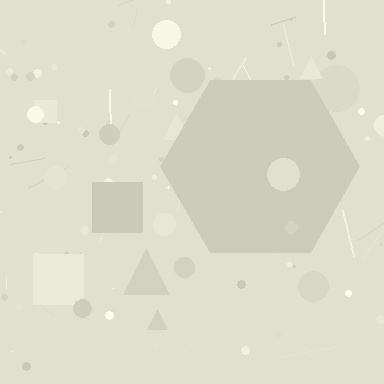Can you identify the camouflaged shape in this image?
The camouflaged shape is a hexagon.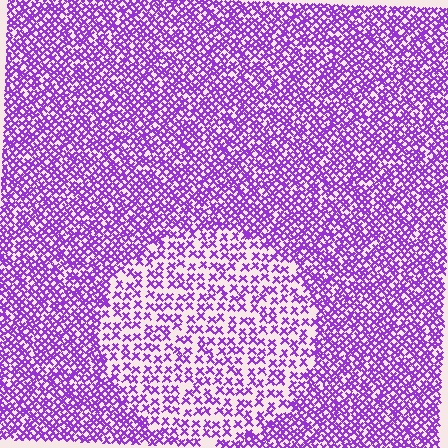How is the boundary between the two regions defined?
The boundary is defined by a change in element density (approximately 2.0x ratio). All elements are the same color, size, and shape.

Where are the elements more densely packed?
The elements are more densely packed outside the circle boundary.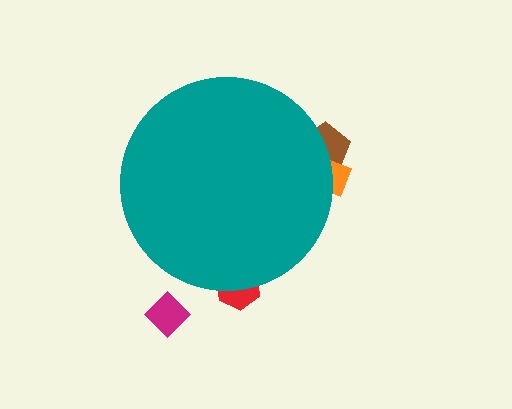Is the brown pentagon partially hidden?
Yes, the brown pentagon is partially hidden behind the teal circle.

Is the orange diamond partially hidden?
Yes, the orange diamond is partially hidden behind the teal circle.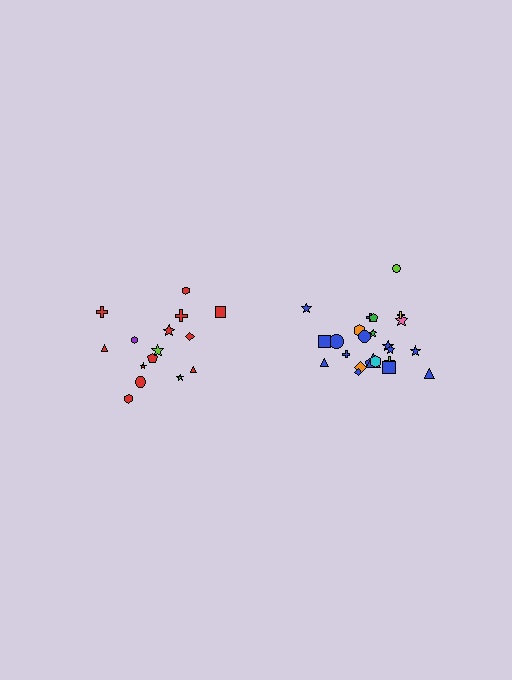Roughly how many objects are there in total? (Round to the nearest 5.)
Roughly 40 objects in total.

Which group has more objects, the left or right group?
The right group.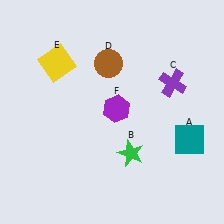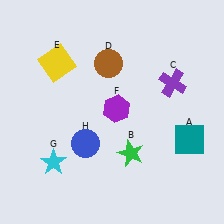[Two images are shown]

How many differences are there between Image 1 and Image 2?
There are 2 differences between the two images.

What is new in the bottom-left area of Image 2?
A cyan star (G) was added in the bottom-left area of Image 2.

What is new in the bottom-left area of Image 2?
A blue circle (H) was added in the bottom-left area of Image 2.